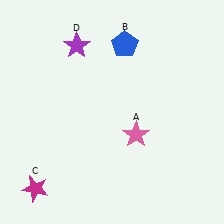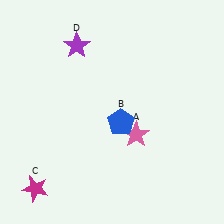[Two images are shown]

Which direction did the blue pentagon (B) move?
The blue pentagon (B) moved down.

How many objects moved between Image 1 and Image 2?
1 object moved between the two images.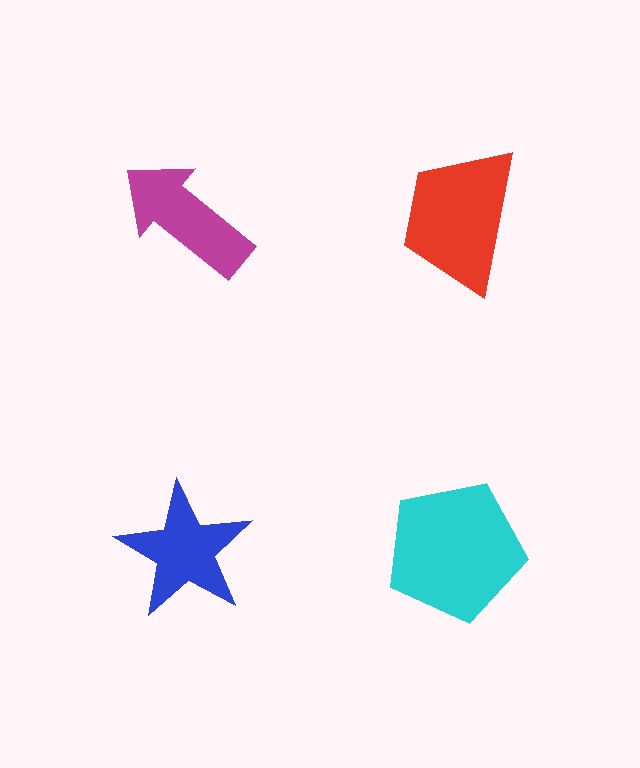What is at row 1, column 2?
A red trapezoid.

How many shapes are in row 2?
2 shapes.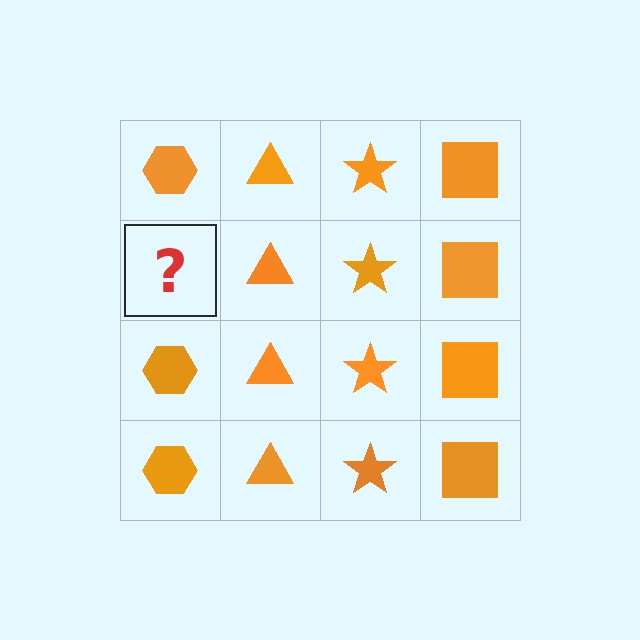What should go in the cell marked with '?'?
The missing cell should contain an orange hexagon.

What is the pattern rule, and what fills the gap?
The rule is that each column has a consistent shape. The gap should be filled with an orange hexagon.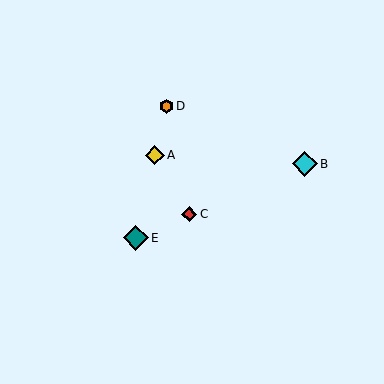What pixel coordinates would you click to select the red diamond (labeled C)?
Click at (189, 214) to select the red diamond C.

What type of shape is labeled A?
Shape A is a yellow diamond.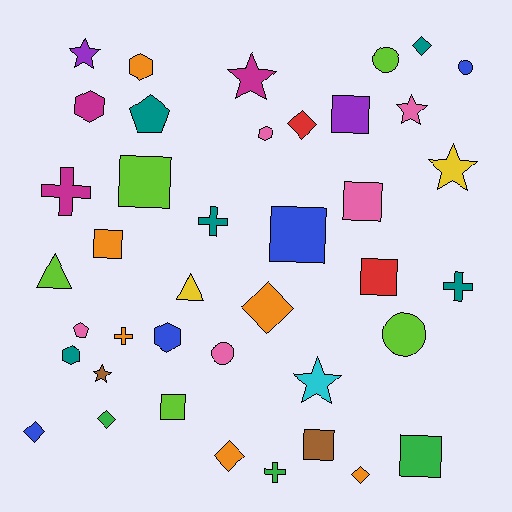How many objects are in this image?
There are 40 objects.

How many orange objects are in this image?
There are 6 orange objects.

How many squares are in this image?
There are 9 squares.